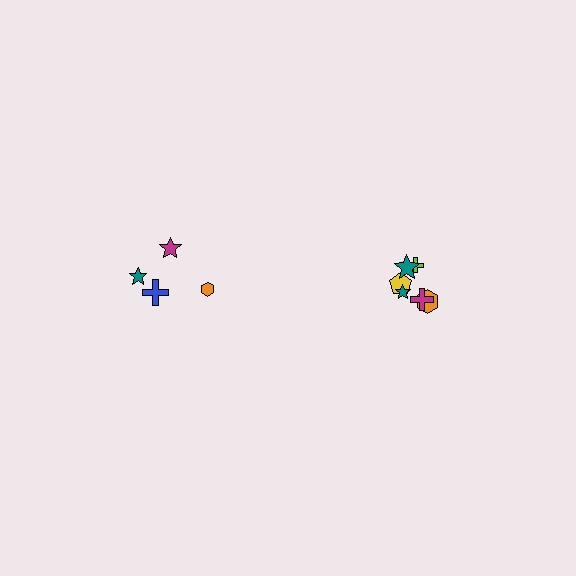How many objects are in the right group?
There are 6 objects.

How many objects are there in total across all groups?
There are 10 objects.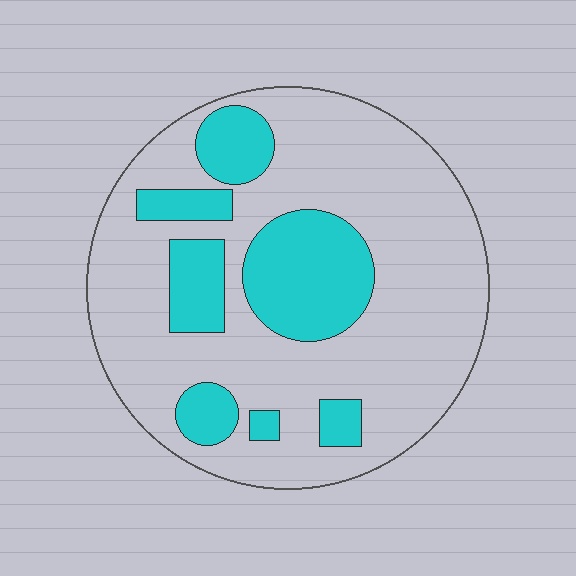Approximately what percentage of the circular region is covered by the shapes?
Approximately 25%.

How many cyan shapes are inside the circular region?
7.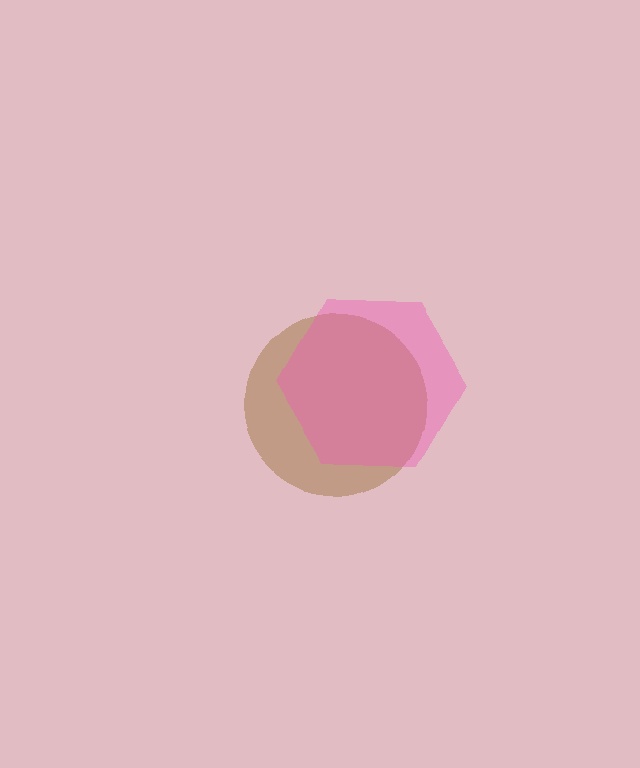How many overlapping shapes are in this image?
There are 2 overlapping shapes in the image.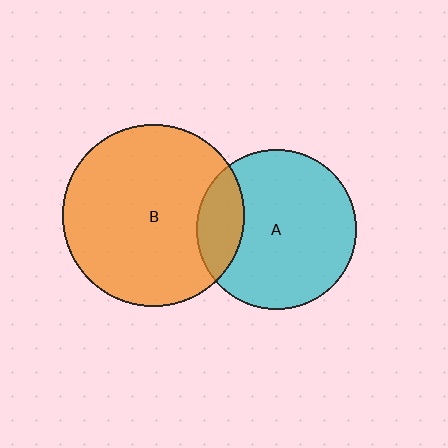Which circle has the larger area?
Circle B (orange).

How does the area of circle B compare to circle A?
Approximately 1.3 times.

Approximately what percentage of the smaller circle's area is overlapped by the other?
Approximately 20%.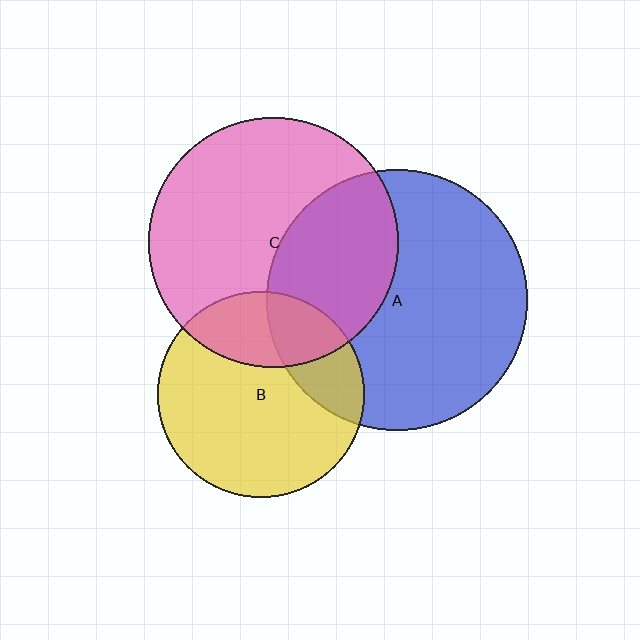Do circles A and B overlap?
Yes.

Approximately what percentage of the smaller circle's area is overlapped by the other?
Approximately 25%.